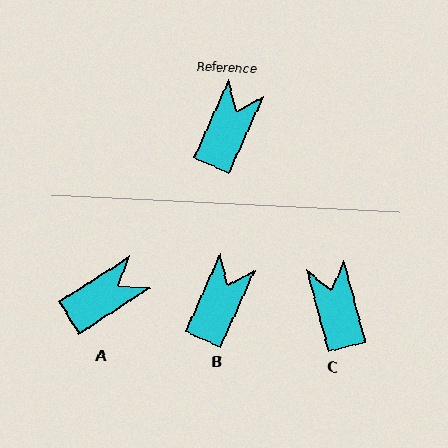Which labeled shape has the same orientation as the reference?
B.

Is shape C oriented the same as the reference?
No, it is off by about 39 degrees.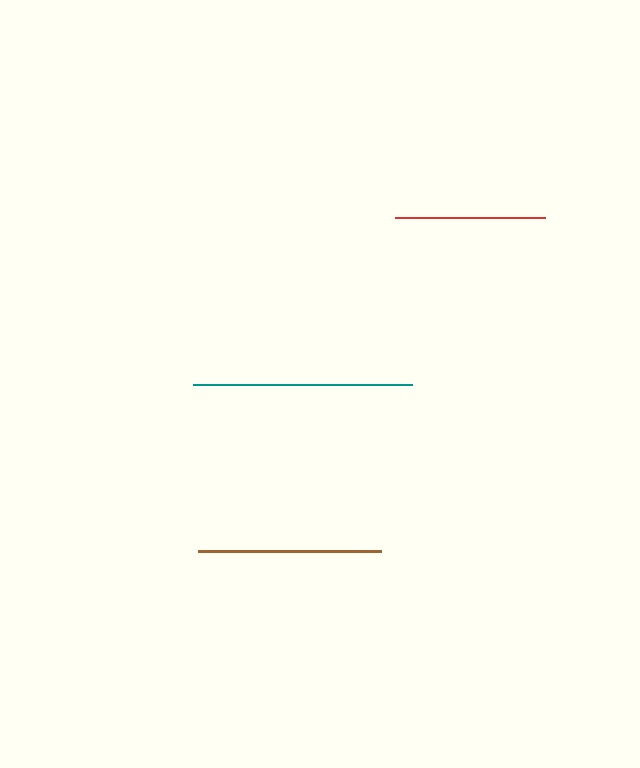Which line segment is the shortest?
The red line is the shortest at approximately 149 pixels.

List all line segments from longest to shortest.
From longest to shortest: teal, brown, red.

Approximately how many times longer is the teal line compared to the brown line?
The teal line is approximately 1.2 times the length of the brown line.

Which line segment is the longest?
The teal line is the longest at approximately 218 pixels.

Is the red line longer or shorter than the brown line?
The brown line is longer than the red line.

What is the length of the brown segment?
The brown segment is approximately 184 pixels long.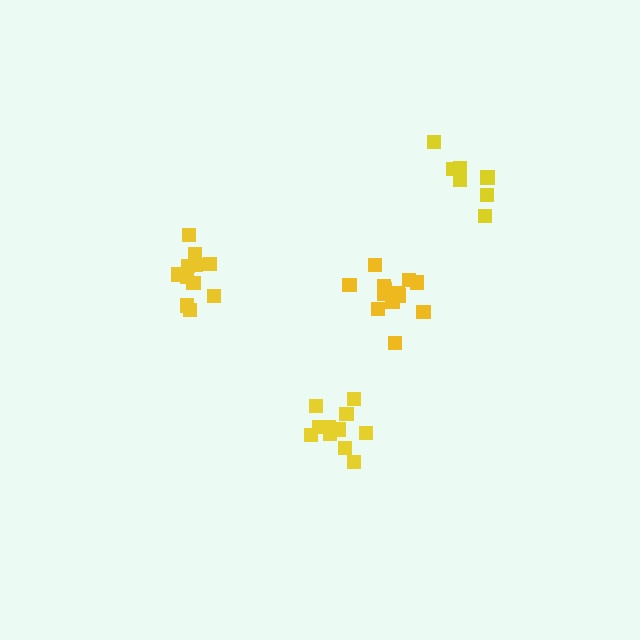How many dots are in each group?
Group 1: 13 dots, Group 2: 11 dots, Group 3: 7 dots, Group 4: 12 dots (43 total).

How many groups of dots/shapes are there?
There are 4 groups.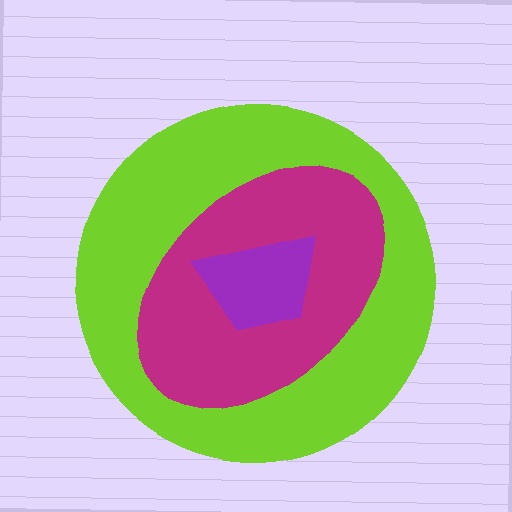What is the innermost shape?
The purple trapezoid.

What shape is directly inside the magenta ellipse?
The purple trapezoid.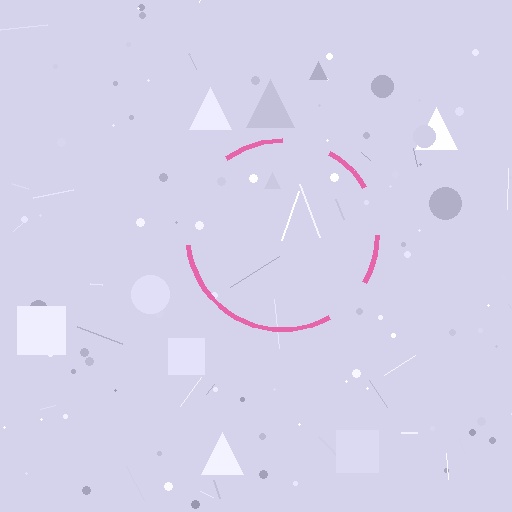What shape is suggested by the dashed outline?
The dashed outline suggests a circle.